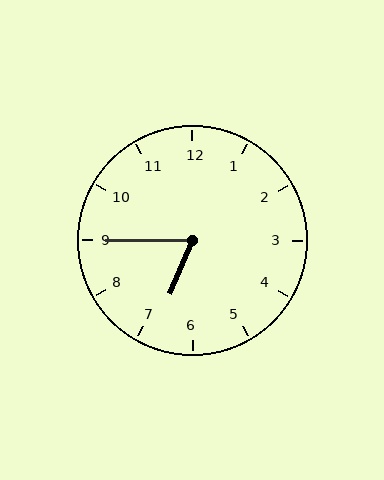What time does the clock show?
6:45.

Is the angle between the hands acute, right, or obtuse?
It is acute.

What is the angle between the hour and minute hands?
Approximately 68 degrees.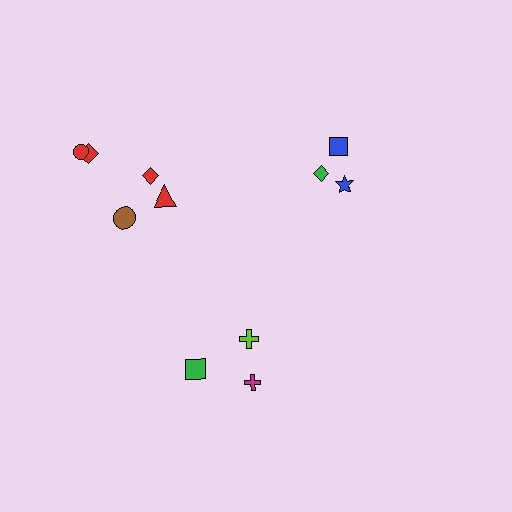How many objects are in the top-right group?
There are 3 objects.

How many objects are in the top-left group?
There are 5 objects.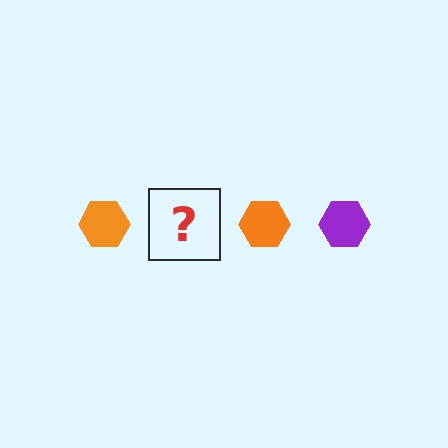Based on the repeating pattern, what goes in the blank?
The blank should be a purple hexagon.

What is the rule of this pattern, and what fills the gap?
The rule is that the pattern cycles through orange, purple hexagons. The gap should be filled with a purple hexagon.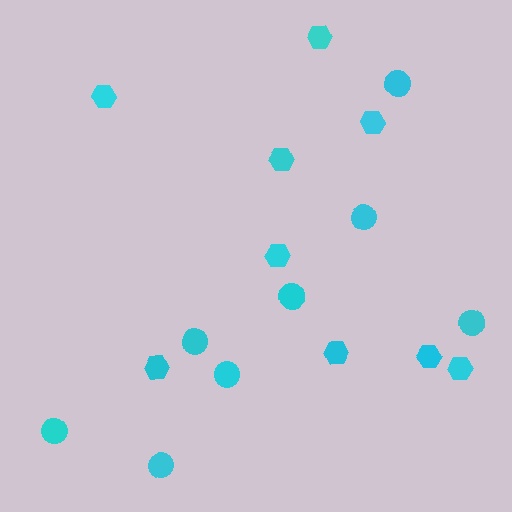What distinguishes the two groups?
There are 2 groups: one group of hexagons (9) and one group of circles (8).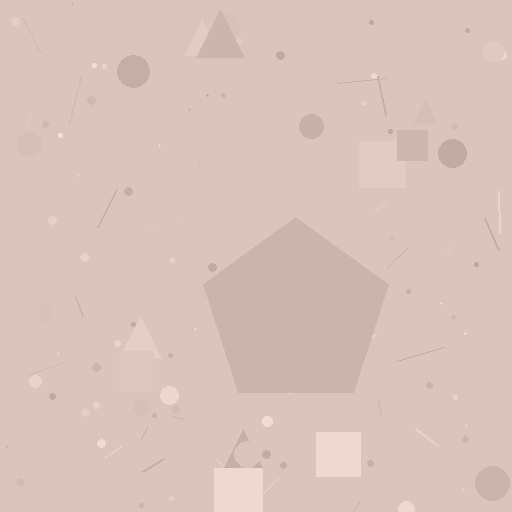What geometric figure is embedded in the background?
A pentagon is embedded in the background.